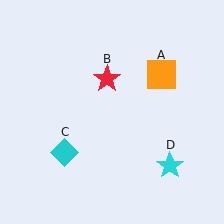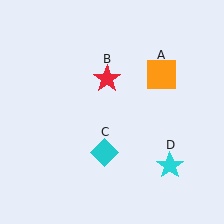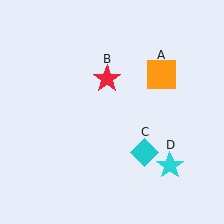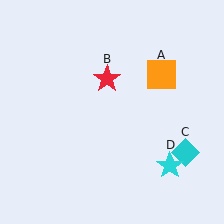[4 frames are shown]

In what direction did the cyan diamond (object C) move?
The cyan diamond (object C) moved right.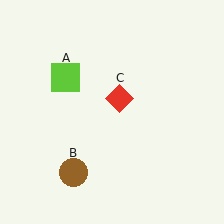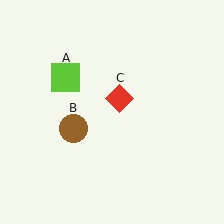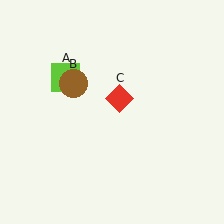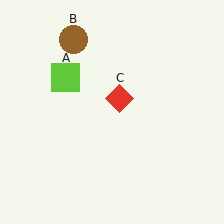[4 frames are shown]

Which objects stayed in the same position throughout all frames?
Lime square (object A) and red diamond (object C) remained stationary.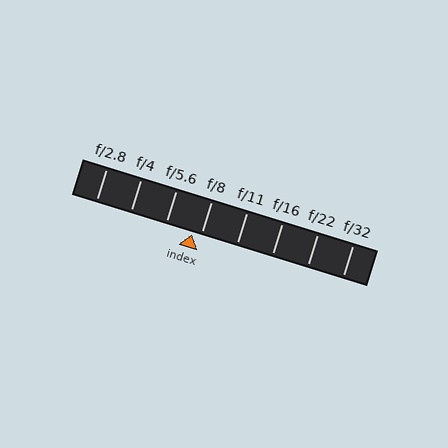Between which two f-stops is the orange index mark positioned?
The index mark is between f/5.6 and f/8.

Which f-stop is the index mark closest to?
The index mark is closest to f/8.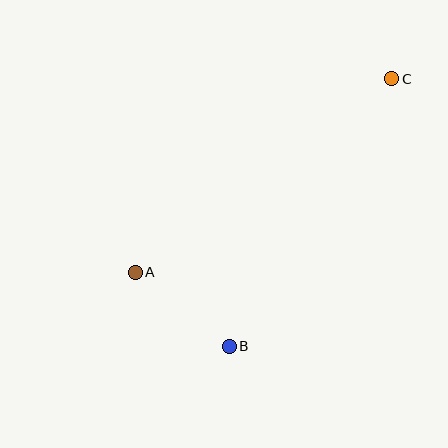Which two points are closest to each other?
Points A and B are closest to each other.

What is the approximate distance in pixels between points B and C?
The distance between B and C is approximately 313 pixels.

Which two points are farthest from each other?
Points A and C are farthest from each other.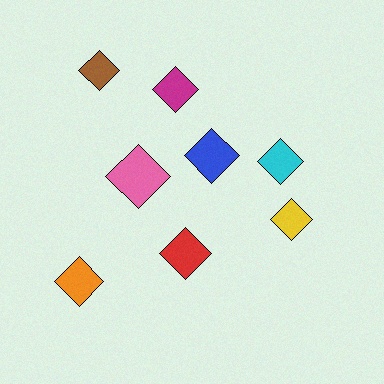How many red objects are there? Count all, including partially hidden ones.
There is 1 red object.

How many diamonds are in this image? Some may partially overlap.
There are 8 diamonds.